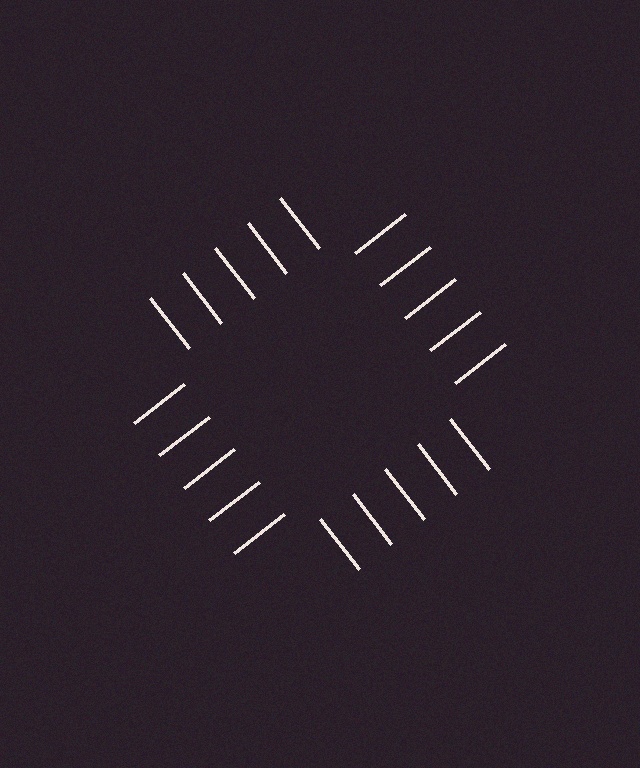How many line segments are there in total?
20 — 5 along each of the 4 edges.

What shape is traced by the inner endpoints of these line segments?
An illusory square — the line segments terminate on its edges but no continuous stroke is drawn.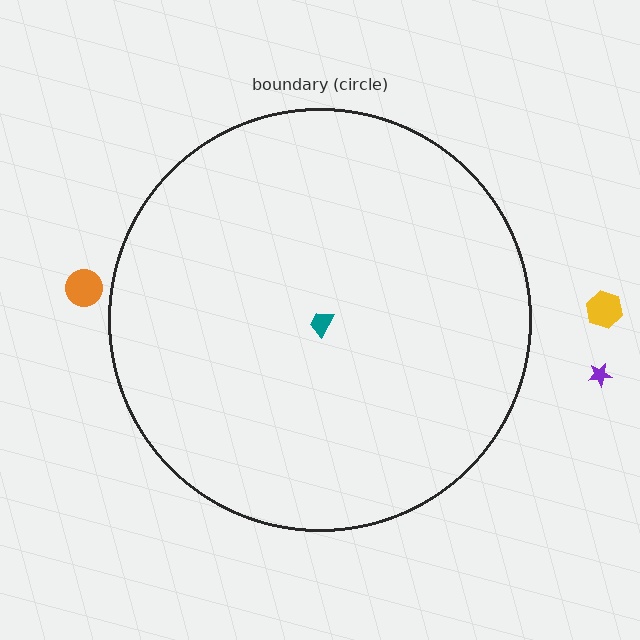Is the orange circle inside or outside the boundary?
Outside.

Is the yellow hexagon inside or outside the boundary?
Outside.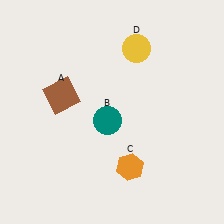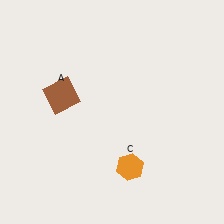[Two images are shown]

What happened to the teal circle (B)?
The teal circle (B) was removed in Image 2. It was in the bottom-left area of Image 1.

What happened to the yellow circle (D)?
The yellow circle (D) was removed in Image 2. It was in the top-right area of Image 1.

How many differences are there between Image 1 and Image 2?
There are 2 differences between the two images.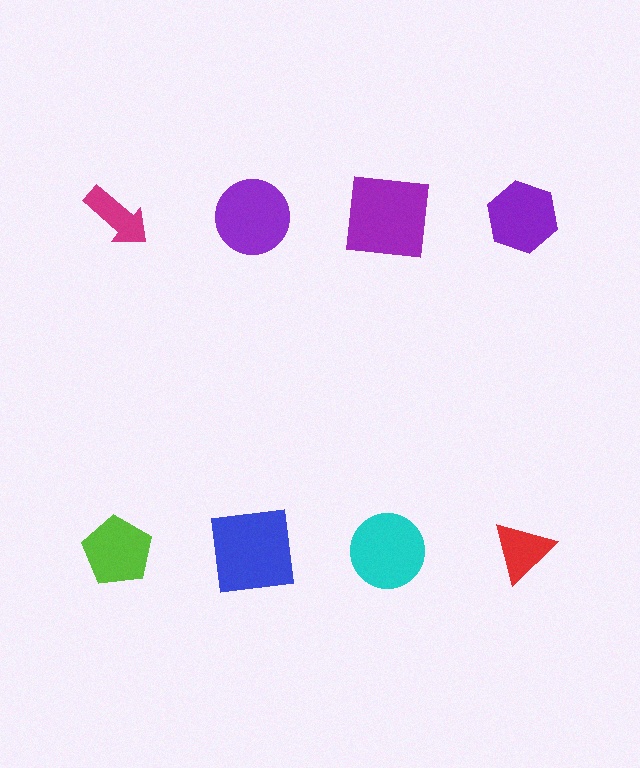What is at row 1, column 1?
A magenta arrow.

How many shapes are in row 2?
4 shapes.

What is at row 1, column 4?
A purple hexagon.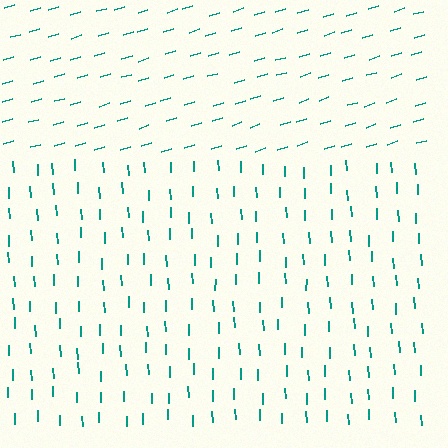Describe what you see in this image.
The image is filled with small teal line segments. A rectangle region in the image has lines oriented differently from the surrounding lines, creating a visible texture boundary.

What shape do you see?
I see a rectangle.